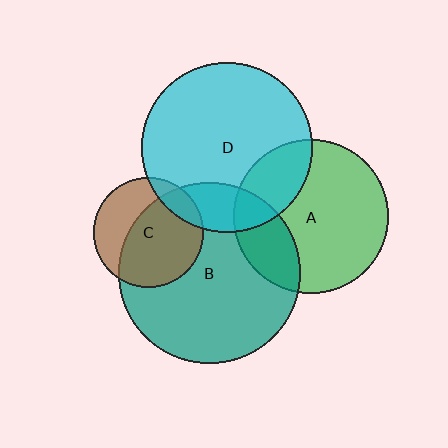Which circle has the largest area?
Circle B (teal).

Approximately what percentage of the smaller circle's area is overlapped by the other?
Approximately 25%.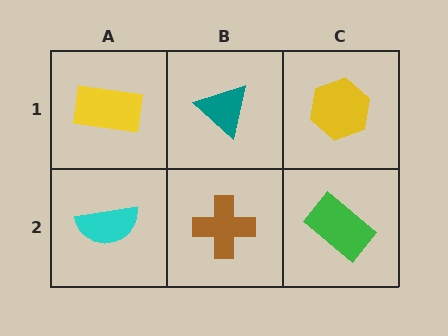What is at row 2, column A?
A cyan semicircle.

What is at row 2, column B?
A brown cross.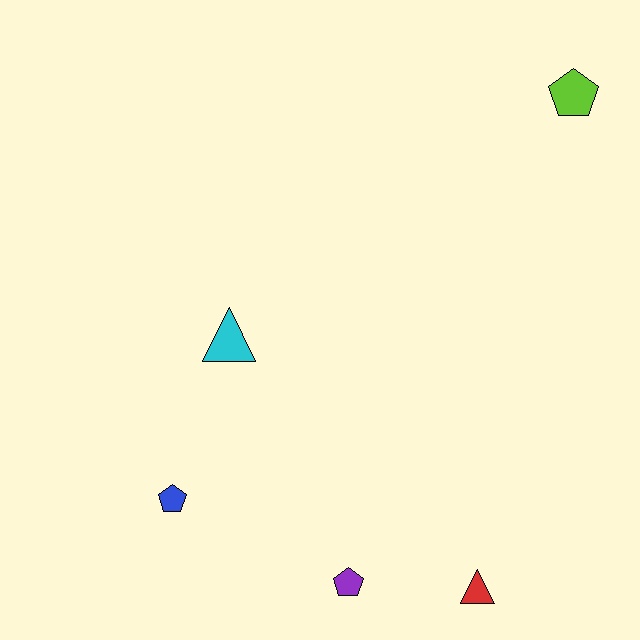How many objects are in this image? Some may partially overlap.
There are 5 objects.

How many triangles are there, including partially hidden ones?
There are 2 triangles.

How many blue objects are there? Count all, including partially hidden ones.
There is 1 blue object.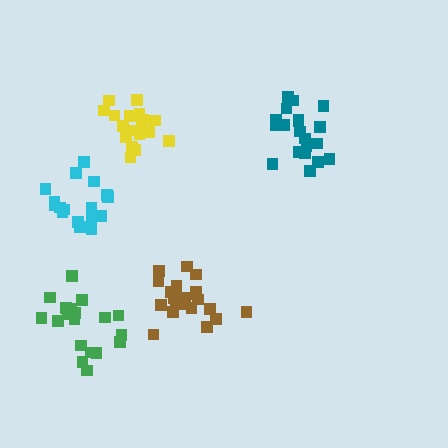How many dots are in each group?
Group 1: 21 dots, Group 2: 20 dots, Group 3: 19 dots, Group 4: 20 dots, Group 5: 18 dots (98 total).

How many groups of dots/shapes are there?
There are 5 groups.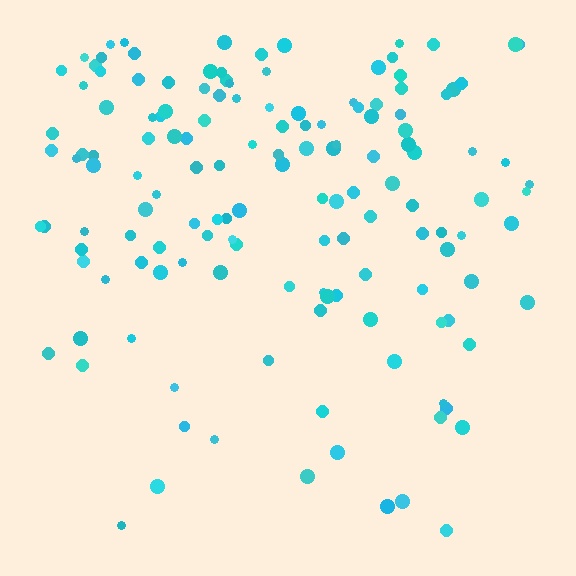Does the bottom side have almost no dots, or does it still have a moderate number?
Still a moderate number, just noticeably fewer than the top.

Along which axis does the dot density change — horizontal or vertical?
Vertical.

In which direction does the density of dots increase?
From bottom to top, with the top side densest.